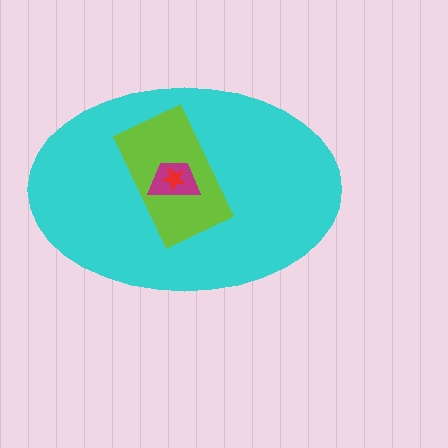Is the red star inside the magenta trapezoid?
Yes.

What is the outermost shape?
The cyan ellipse.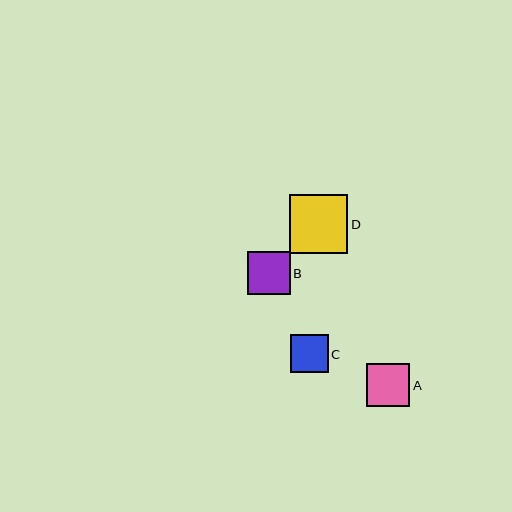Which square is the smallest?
Square C is the smallest with a size of approximately 38 pixels.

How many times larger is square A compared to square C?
Square A is approximately 1.1 times the size of square C.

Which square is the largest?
Square D is the largest with a size of approximately 58 pixels.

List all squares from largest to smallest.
From largest to smallest: D, A, B, C.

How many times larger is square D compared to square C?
Square D is approximately 1.5 times the size of square C.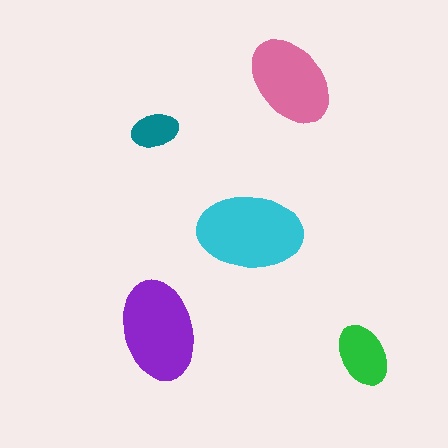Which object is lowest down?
The green ellipse is bottommost.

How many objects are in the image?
There are 5 objects in the image.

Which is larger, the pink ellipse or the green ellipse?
The pink one.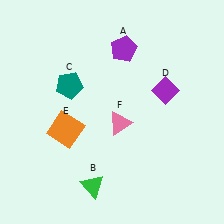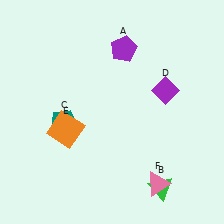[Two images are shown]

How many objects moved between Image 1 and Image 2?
3 objects moved between the two images.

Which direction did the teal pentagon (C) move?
The teal pentagon (C) moved down.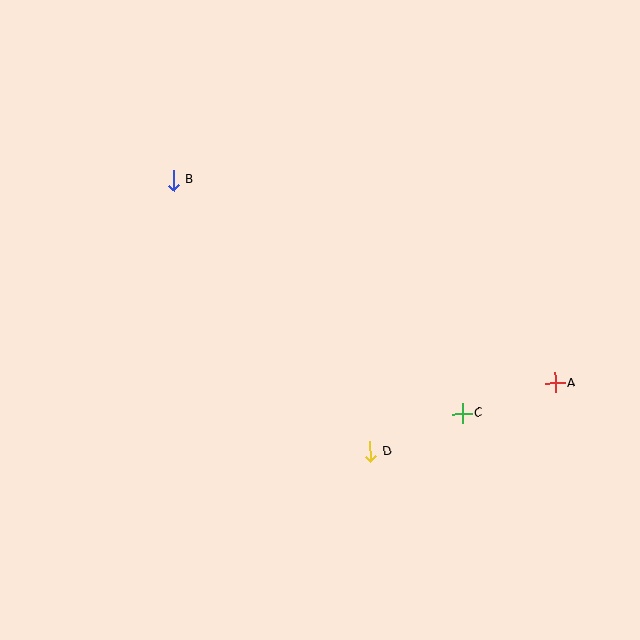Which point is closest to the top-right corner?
Point A is closest to the top-right corner.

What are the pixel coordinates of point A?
Point A is at (555, 383).